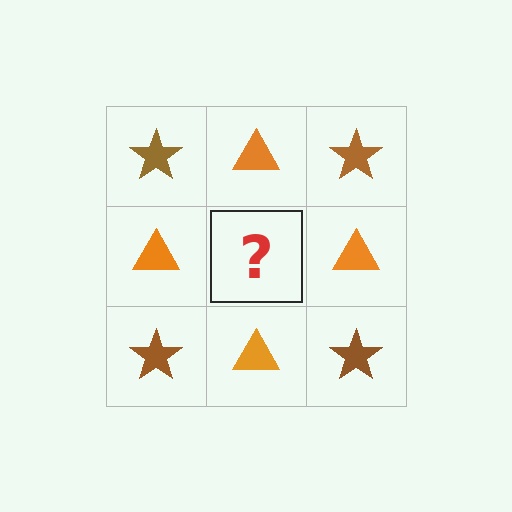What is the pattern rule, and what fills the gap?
The rule is that it alternates brown star and orange triangle in a checkerboard pattern. The gap should be filled with a brown star.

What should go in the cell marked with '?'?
The missing cell should contain a brown star.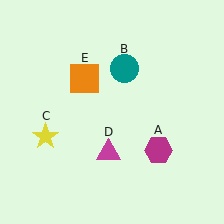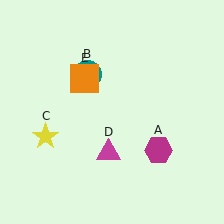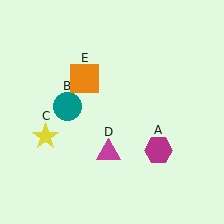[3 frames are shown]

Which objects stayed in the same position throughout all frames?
Magenta hexagon (object A) and yellow star (object C) and magenta triangle (object D) and orange square (object E) remained stationary.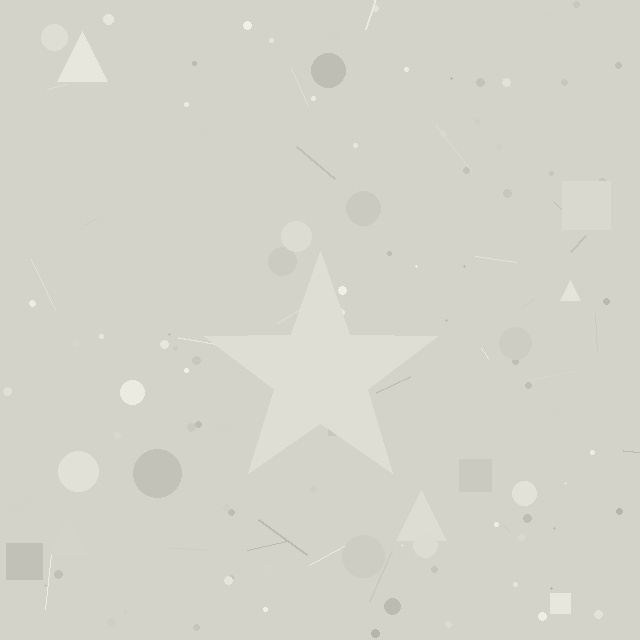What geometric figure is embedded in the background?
A star is embedded in the background.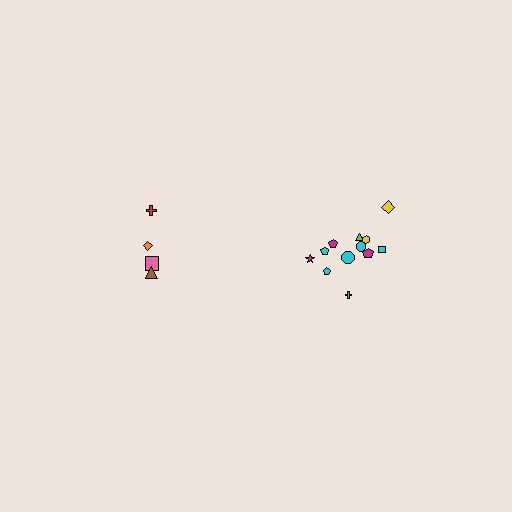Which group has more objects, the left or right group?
The right group.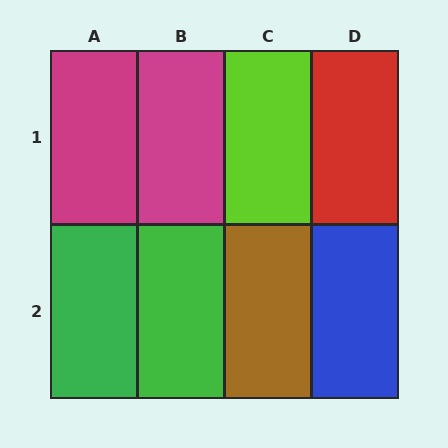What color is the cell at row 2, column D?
Blue.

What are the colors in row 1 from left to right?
Magenta, magenta, lime, red.